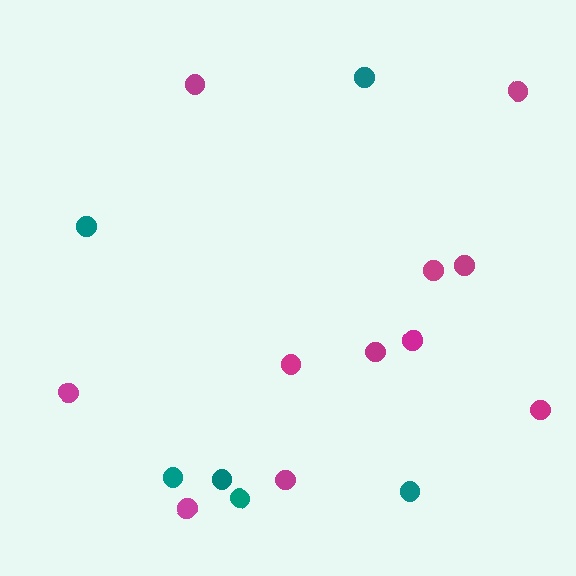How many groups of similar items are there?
There are 2 groups: one group of teal circles (6) and one group of magenta circles (11).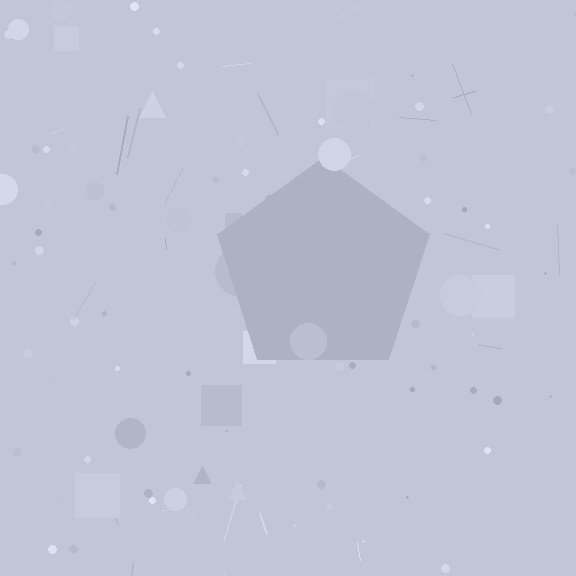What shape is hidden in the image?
A pentagon is hidden in the image.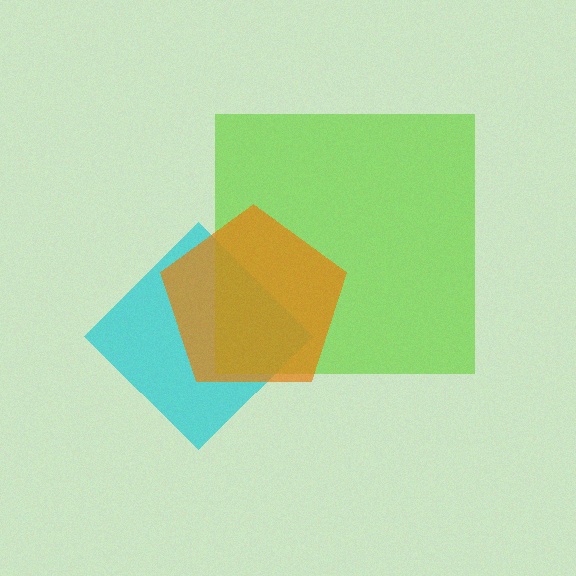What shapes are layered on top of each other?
The layered shapes are: a cyan diamond, a lime square, an orange pentagon.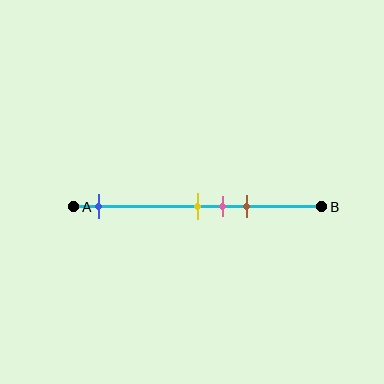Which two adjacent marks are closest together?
The yellow and pink marks are the closest adjacent pair.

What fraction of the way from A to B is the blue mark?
The blue mark is approximately 10% (0.1) of the way from A to B.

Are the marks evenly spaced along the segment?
No, the marks are not evenly spaced.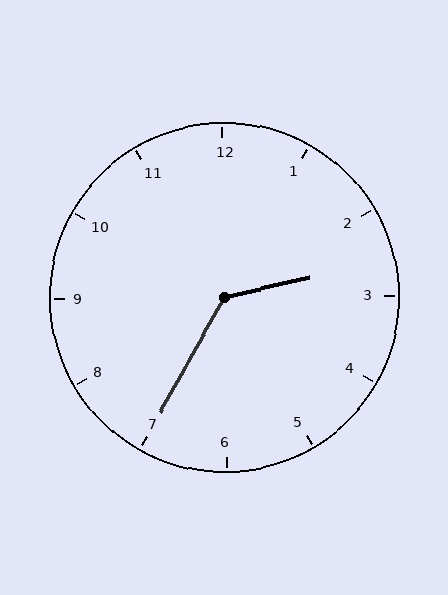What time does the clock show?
2:35.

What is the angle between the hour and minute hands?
Approximately 132 degrees.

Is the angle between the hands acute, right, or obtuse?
It is obtuse.